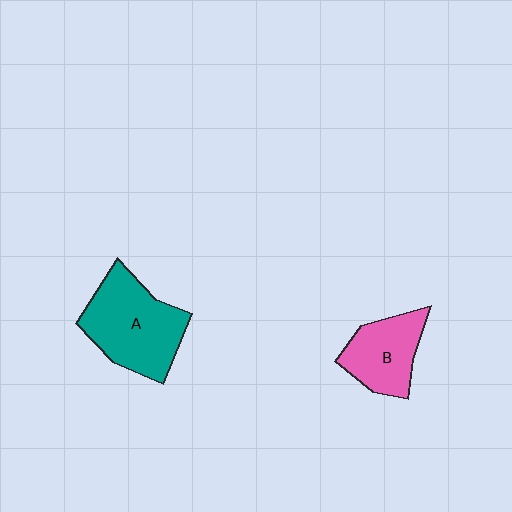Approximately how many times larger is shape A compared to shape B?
Approximately 1.5 times.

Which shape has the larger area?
Shape A (teal).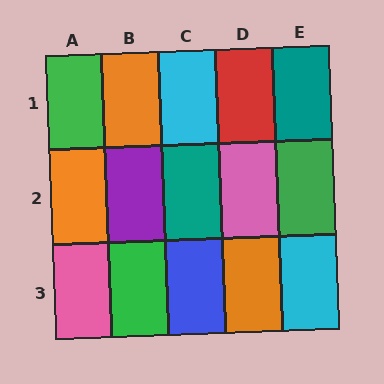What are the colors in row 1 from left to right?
Green, orange, cyan, red, teal.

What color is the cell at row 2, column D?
Pink.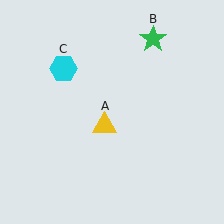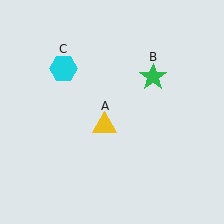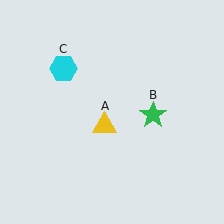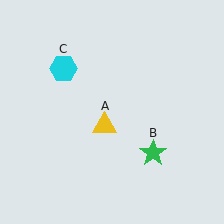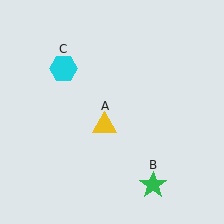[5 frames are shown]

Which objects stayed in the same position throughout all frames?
Yellow triangle (object A) and cyan hexagon (object C) remained stationary.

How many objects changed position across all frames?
1 object changed position: green star (object B).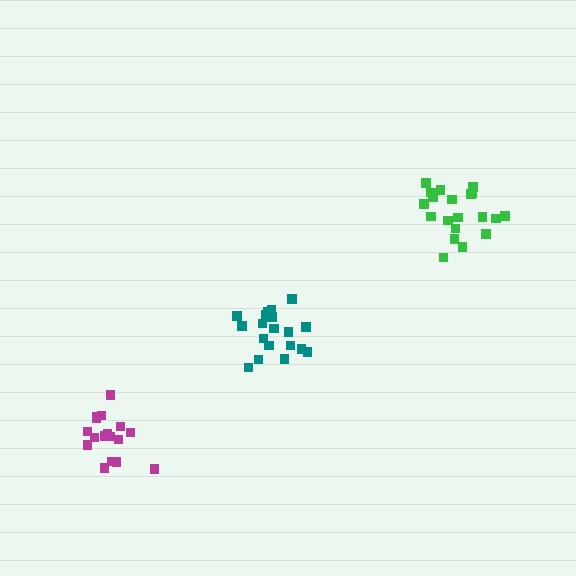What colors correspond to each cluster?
The clusters are colored: teal, green, magenta.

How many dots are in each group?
Group 1: 19 dots, Group 2: 20 dots, Group 3: 17 dots (56 total).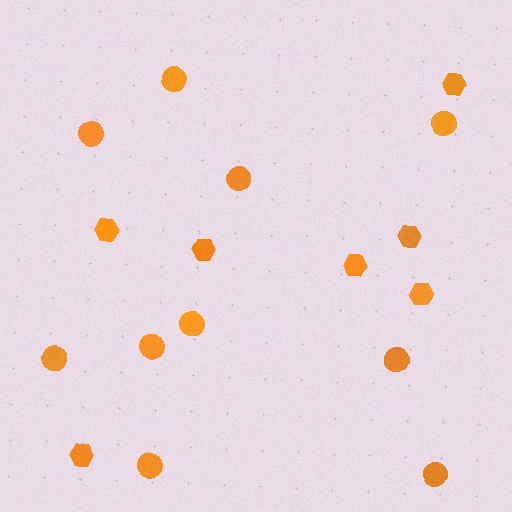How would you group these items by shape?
There are 2 groups: one group of hexagons (7) and one group of circles (10).